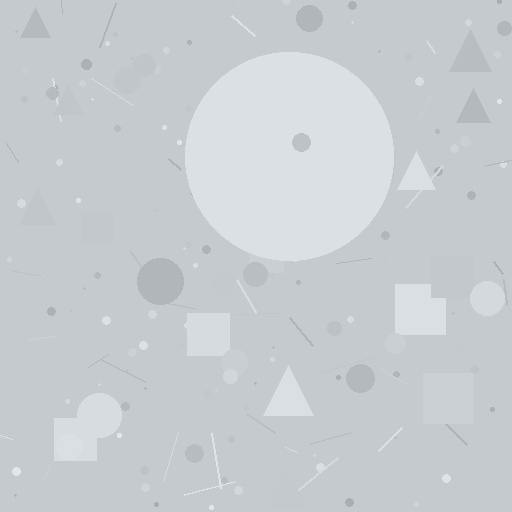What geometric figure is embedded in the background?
A circle is embedded in the background.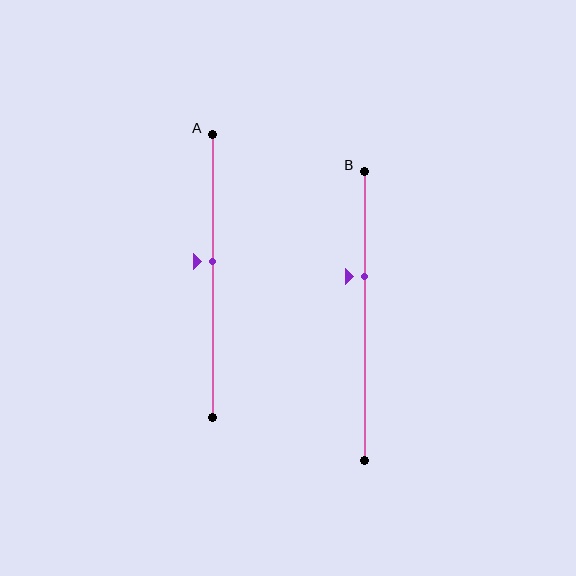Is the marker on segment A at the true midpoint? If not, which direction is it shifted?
No, the marker on segment A is shifted upward by about 5% of the segment length.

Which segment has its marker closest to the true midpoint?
Segment A has its marker closest to the true midpoint.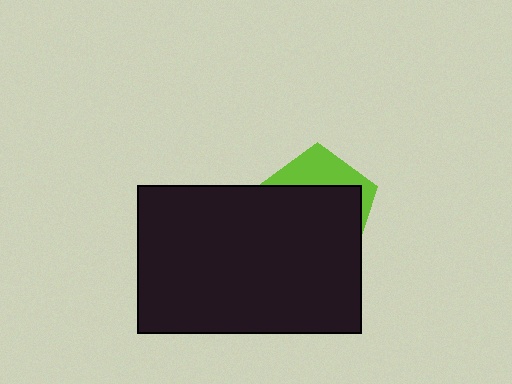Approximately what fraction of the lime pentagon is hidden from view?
Roughly 69% of the lime pentagon is hidden behind the black rectangle.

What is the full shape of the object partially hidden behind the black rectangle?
The partially hidden object is a lime pentagon.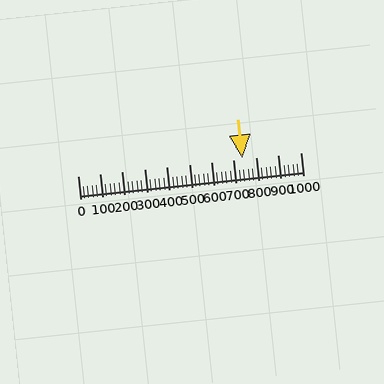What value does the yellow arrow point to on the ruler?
The yellow arrow points to approximately 740.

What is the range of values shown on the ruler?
The ruler shows values from 0 to 1000.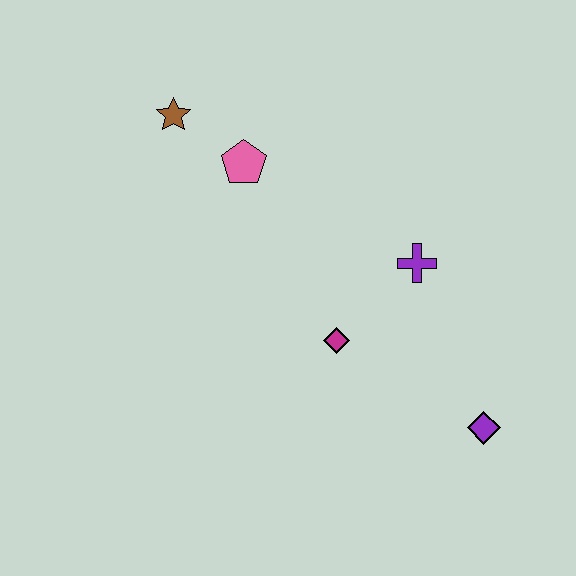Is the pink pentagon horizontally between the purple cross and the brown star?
Yes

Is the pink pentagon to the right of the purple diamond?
No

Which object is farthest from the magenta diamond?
The brown star is farthest from the magenta diamond.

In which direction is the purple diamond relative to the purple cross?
The purple diamond is below the purple cross.